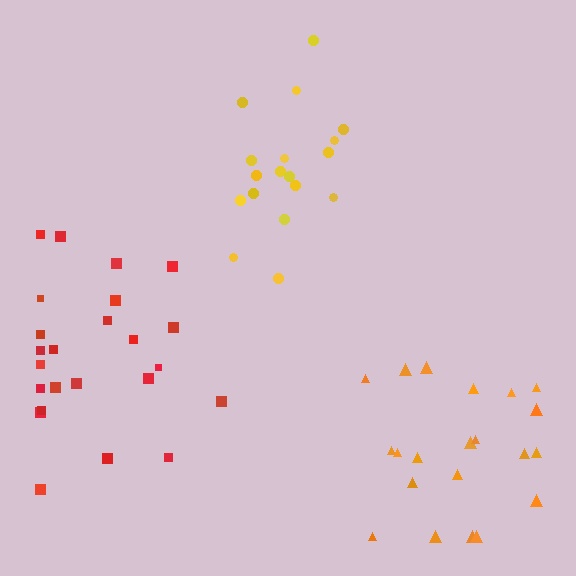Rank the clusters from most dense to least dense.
orange, yellow, red.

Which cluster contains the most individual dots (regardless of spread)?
Red (24).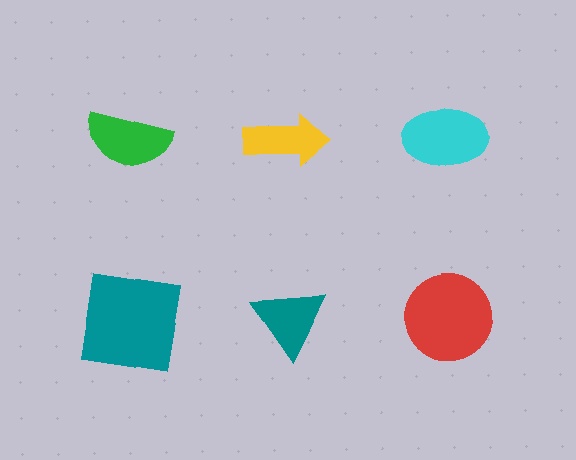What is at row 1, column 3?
A cyan ellipse.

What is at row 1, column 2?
A yellow arrow.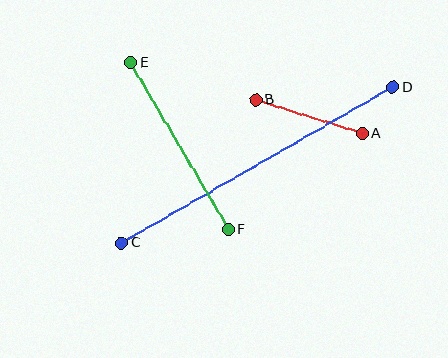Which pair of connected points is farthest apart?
Points C and D are farthest apart.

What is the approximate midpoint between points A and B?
The midpoint is at approximately (309, 117) pixels.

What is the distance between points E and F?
The distance is approximately 193 pixels.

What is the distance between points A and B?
The distance is approximately 112 pixels.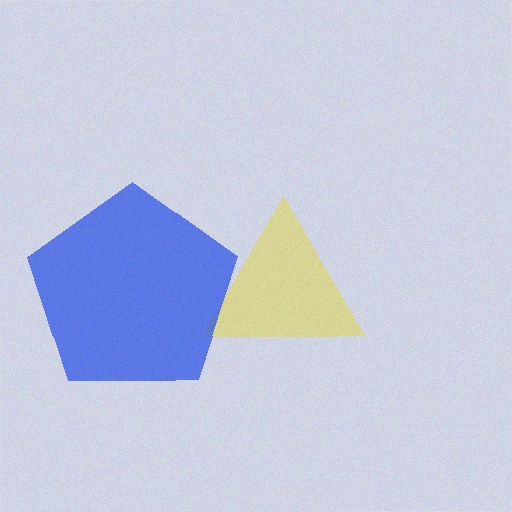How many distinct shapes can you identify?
There are 2 distinct shapes: a yellow triangle, a blue pentagon.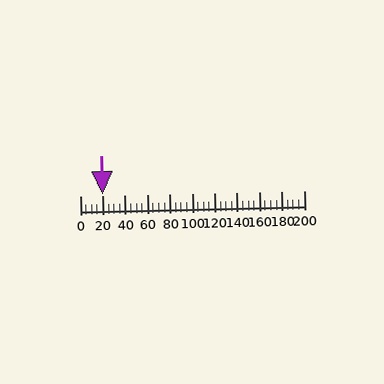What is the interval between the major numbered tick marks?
The major tick marks are spaced 20 units apart.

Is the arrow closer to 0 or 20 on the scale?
The arrow is closer to 20.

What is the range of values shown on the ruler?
The ruler shows values from 0 to 200.